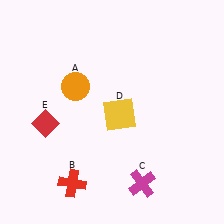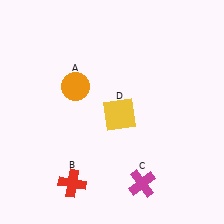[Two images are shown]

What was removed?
The red diamond (E) was removed in Image 2.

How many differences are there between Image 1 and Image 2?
There is 1 difference between the two images.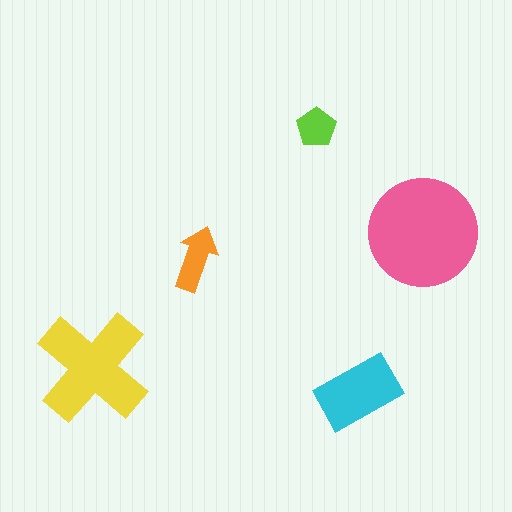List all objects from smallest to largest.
The lime pentagon, the orange arrow, the cyan rectangle, the yellow cross, the pink circle.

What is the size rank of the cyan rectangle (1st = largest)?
3rd.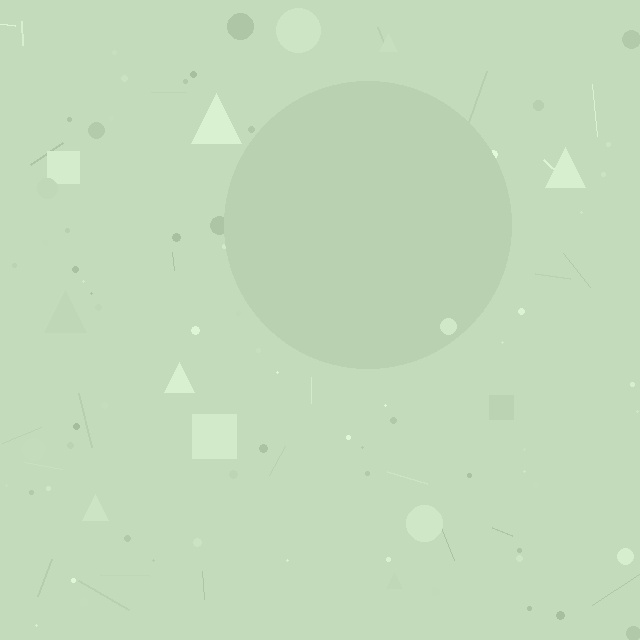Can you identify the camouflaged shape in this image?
The camouflaged shape is a circle.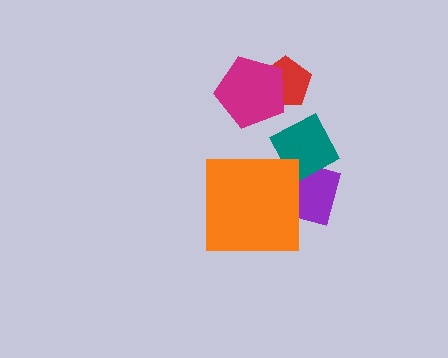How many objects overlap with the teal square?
1 object overlaps with the teal square.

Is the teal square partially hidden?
No, no other shape covers it.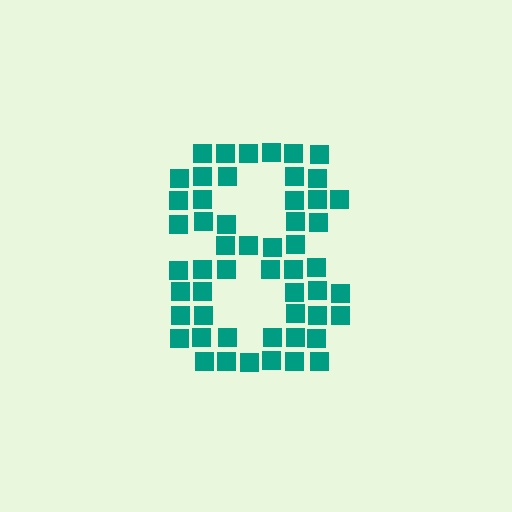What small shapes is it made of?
It is made of small squares.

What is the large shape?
The large shape is the digit 8.